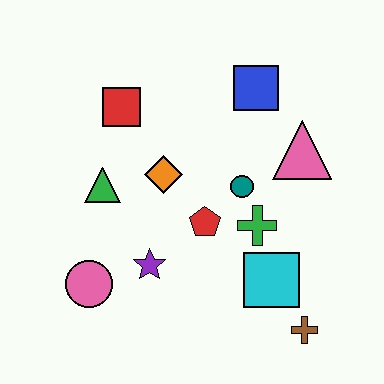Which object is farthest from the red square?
The brown cross is farthest from the red square.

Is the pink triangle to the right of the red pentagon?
Yes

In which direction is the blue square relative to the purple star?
The blue square is above the purple star.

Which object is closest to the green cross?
The teal circle is closest to the green cross.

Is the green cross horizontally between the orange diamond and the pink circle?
No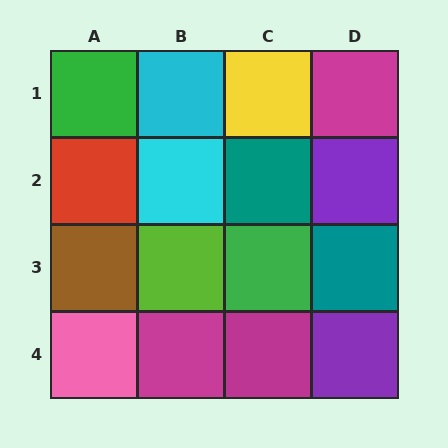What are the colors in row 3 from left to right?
Brown, lime, green, teal.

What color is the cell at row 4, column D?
Purple.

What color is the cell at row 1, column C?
Yellow.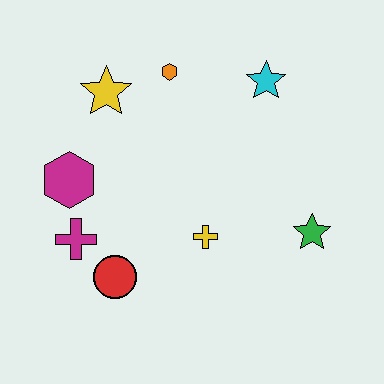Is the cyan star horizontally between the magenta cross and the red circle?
No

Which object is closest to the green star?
The yellow cross is closest to the green star.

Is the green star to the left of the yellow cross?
No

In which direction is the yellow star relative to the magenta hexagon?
The yellow star is above the magenta hexagon.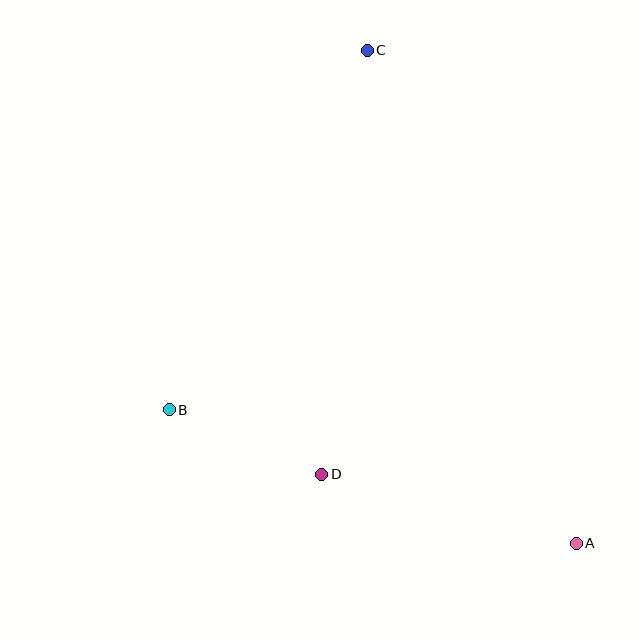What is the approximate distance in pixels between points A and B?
The distance between A and B is approximately 428 pixels.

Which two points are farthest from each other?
Points A and C are farthest from each other.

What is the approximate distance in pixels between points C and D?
The distance between C and D is approximately 426 pixels.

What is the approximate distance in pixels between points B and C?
The distance between B and C is approximately 410 pixels.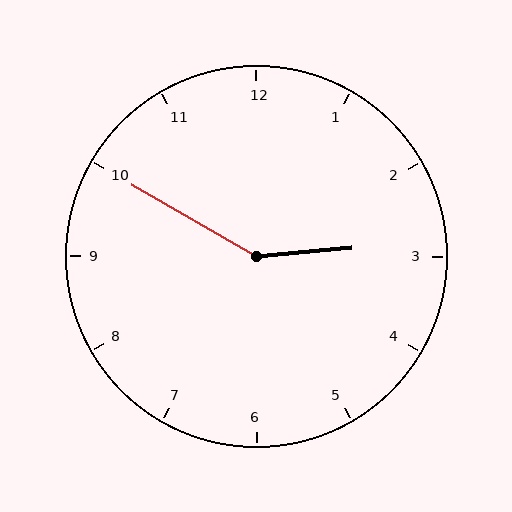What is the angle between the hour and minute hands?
Approximately 145 degrees.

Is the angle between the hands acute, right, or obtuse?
It is obtuse.